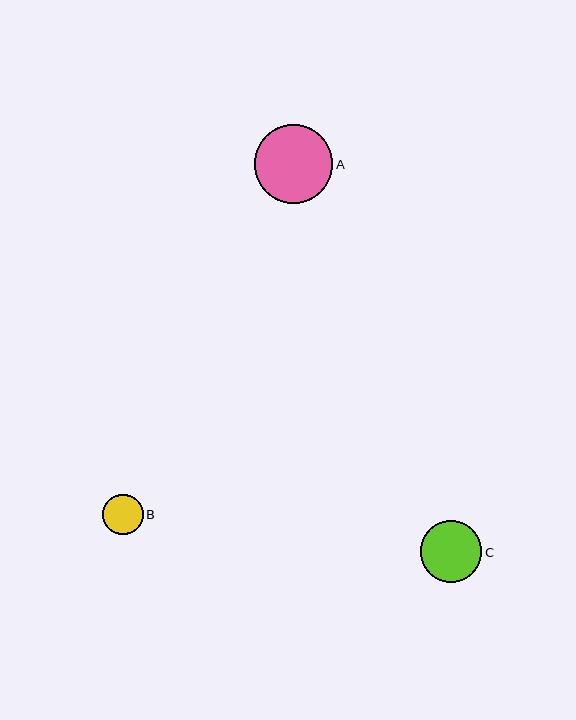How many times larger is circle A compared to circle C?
Circle A is approximately 1.3 times the size of circle C.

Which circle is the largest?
Circle A is the largest with a size of approximately 79 pixels.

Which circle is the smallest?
Circle B is the smallest with a size of approximately 40 pixels.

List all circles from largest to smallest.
From largest to smallest: A, C, B.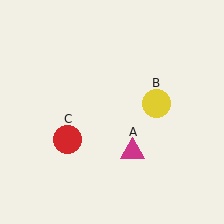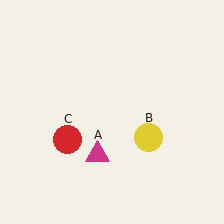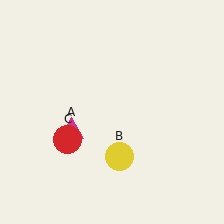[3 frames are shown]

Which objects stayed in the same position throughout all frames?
Red circle (object C) remained stationary.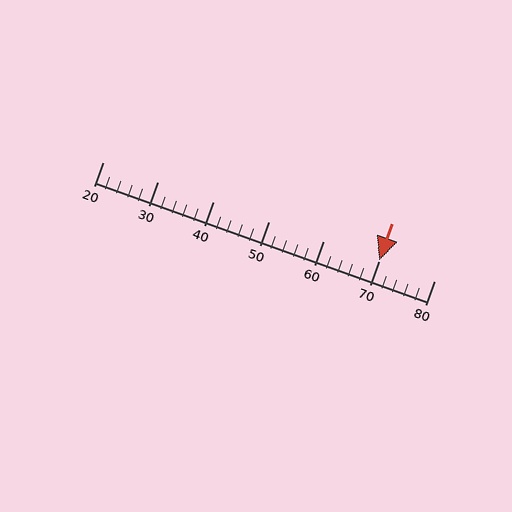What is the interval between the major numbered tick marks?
The major tick marks are spaced 10 units apart.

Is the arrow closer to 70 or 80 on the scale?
The arrow is closer to 70.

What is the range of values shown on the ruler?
The ruler shows values from 20 to 80.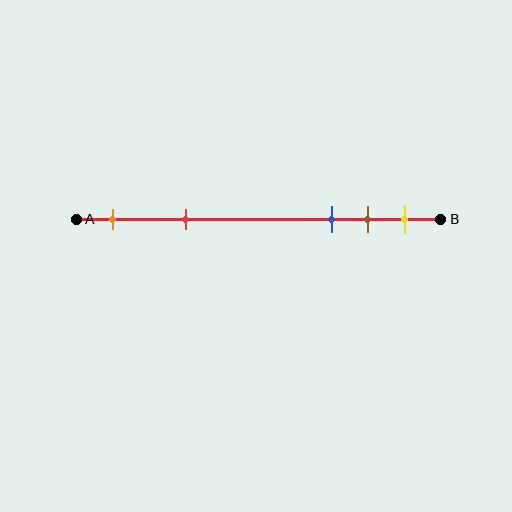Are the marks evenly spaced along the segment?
No, the marks are not evenly spaced.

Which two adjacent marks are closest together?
The brown and yellow marks are the closest adjacent pair.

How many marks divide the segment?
There are 5 marks dividing the segment.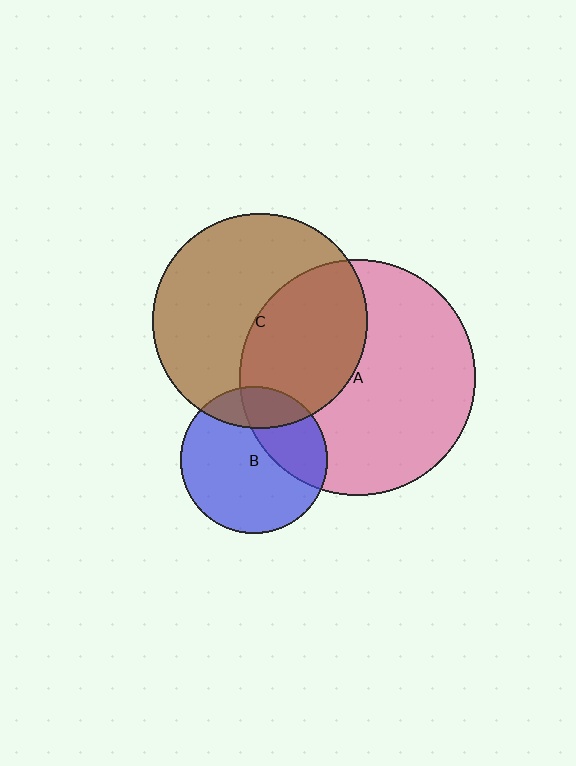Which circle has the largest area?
Circle A (pink).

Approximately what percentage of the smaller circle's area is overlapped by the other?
Approximately 45%.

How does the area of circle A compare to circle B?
Approximately 2.6 times.